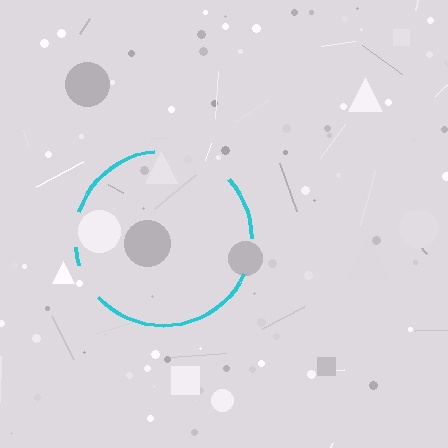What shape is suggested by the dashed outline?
The dashed outline suggests a circle.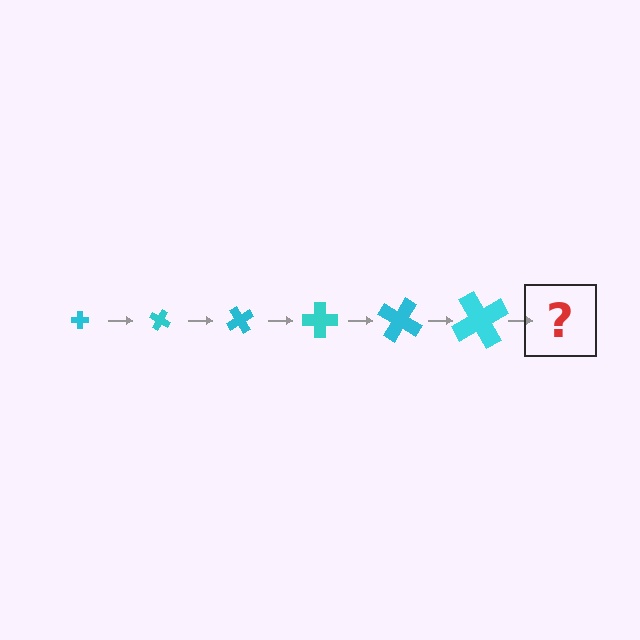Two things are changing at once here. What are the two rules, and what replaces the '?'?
The two rules are that the cross grows larger each step and it rotates 30 degrees each step. The '?' should be a cross, larger than the previous one and rotated 180 degrees from the start.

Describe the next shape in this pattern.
It should be a cross, larger than the previous one and rotated 180 degrees from the start.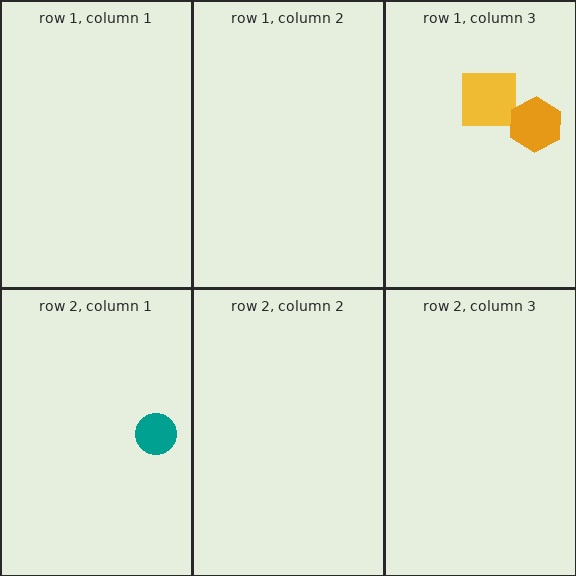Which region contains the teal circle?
The row 2, column 1 region.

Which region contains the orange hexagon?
The row 1, column 3 region.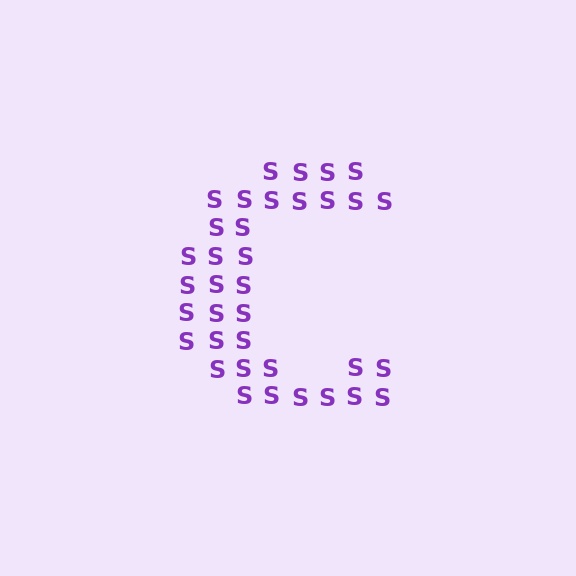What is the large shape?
The large shape is the letter C.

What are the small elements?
The small elements are letter S's.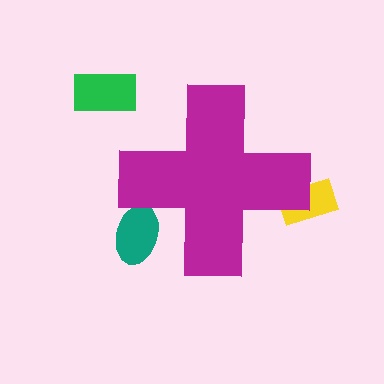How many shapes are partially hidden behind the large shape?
2 shapes are partially hidden.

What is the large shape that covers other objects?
A magenta cross.